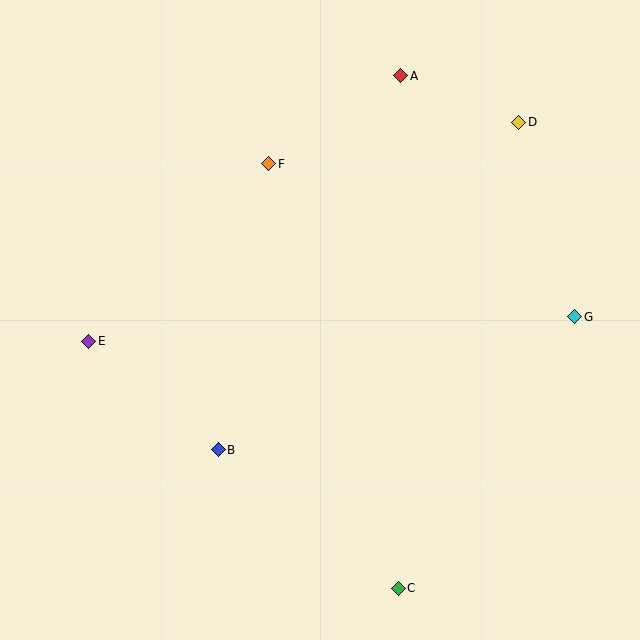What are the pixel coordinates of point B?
Point B is at (218, 450).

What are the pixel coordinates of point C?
Point C is at (398, 588).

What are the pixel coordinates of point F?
Point F is at (269, 164).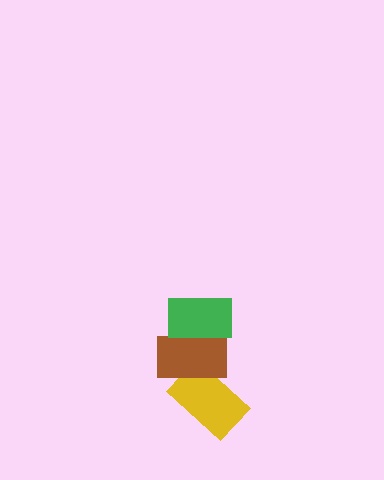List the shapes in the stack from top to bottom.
From top to bottom: the green rectangle, the brown rectangle, the yellow rectangle.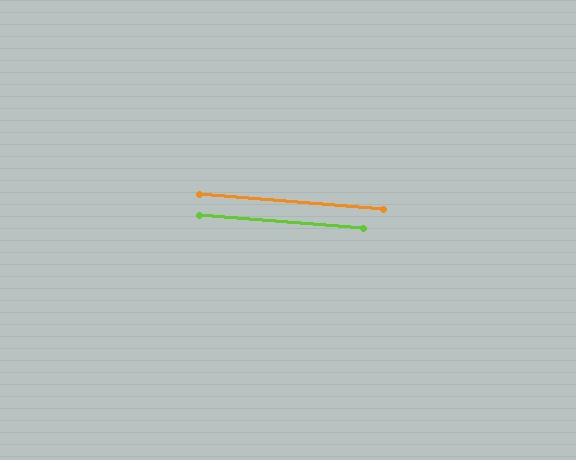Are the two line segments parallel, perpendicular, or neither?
Parallel — their directions differ by only 0.3°.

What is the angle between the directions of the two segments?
Approximately 0 degrees.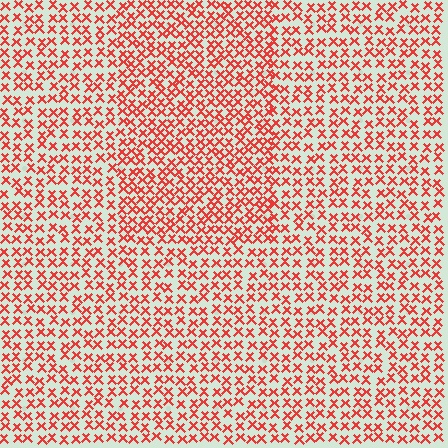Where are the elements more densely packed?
The elements are more densely packed inside the rectangle boundary.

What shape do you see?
I see a rectangle.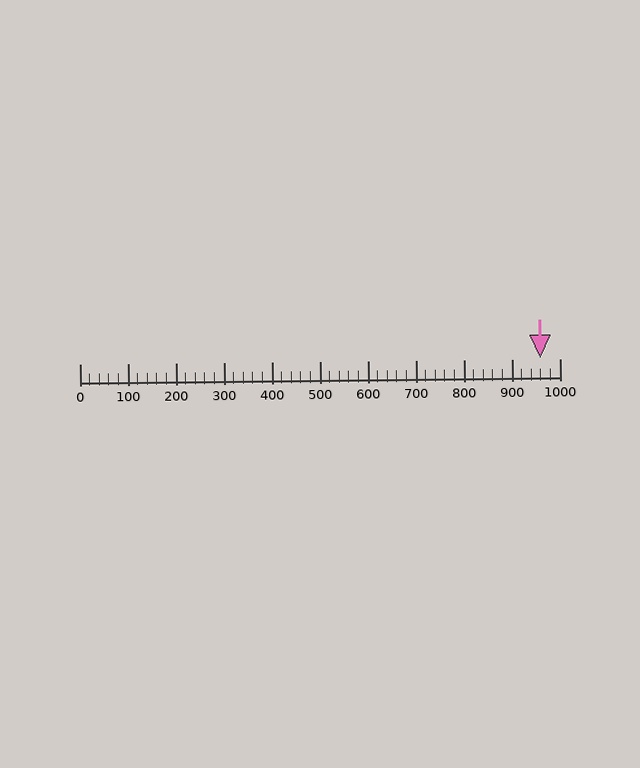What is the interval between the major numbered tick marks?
The major tick marks are spaced 100 units apart.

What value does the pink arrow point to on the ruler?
The pink arrow points to approximately 960.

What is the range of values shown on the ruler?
The ruler shows values from 0 to 1000.